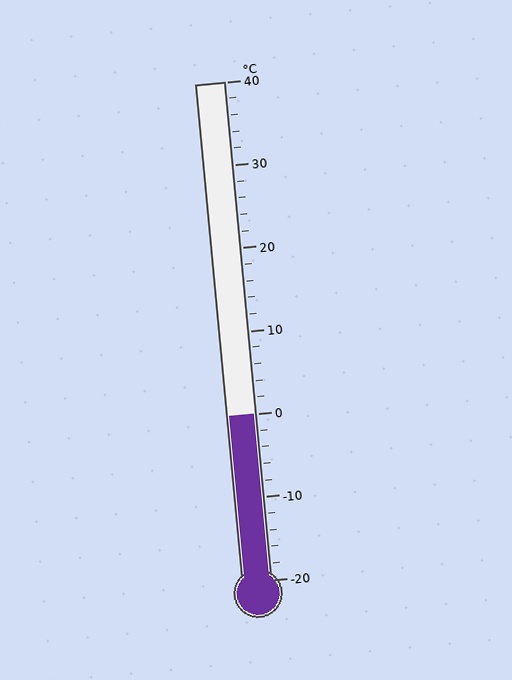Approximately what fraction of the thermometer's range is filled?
The thermometer is filled to approximately 35% of its range.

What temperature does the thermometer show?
The thermometer shows approximately 0°C.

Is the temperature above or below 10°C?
The temperature is below 10°C.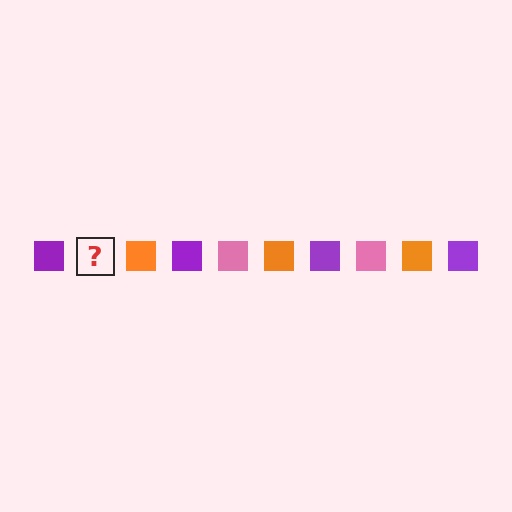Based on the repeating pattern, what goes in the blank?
The blank should be a pink square.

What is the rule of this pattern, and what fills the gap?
The rule is that the pattern cycles through purple, pink, orange squares. The gap should be filled with a pink square.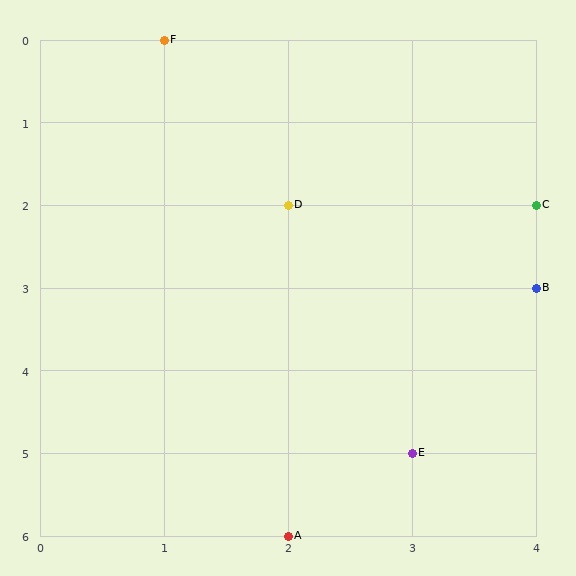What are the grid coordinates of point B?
Point B is at grid coordinates (4, 3).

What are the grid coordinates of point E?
Point E is at grid coordinates (3, 5).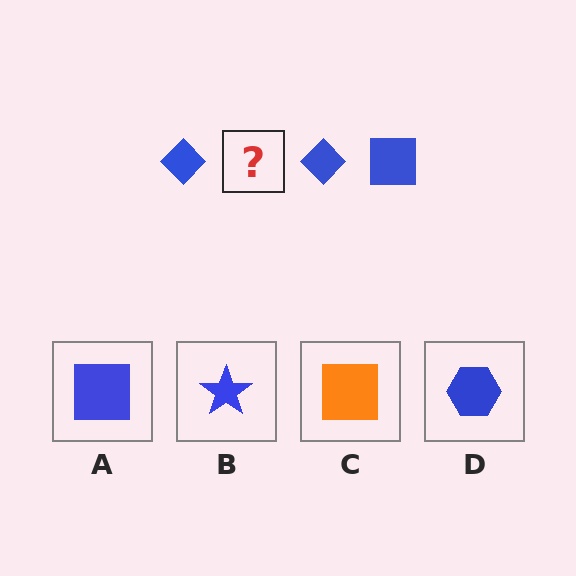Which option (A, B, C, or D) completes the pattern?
A.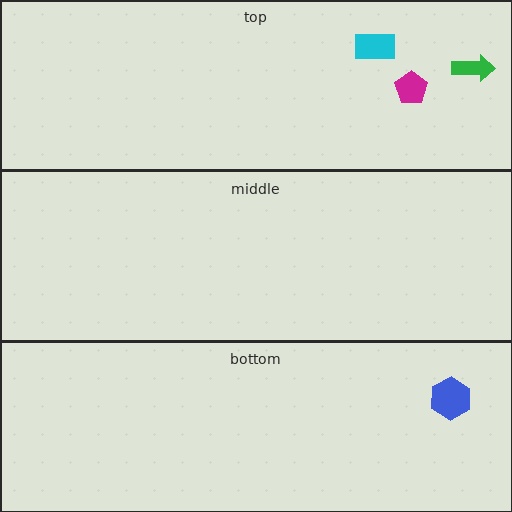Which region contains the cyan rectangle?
The top region.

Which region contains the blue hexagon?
The bottom region.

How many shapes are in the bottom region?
1.